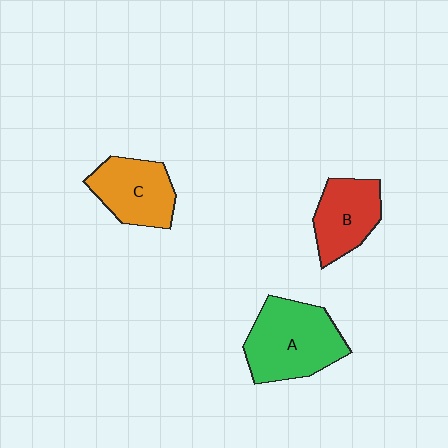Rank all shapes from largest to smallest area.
From largest to smallest: A (green), C (orange), B (red).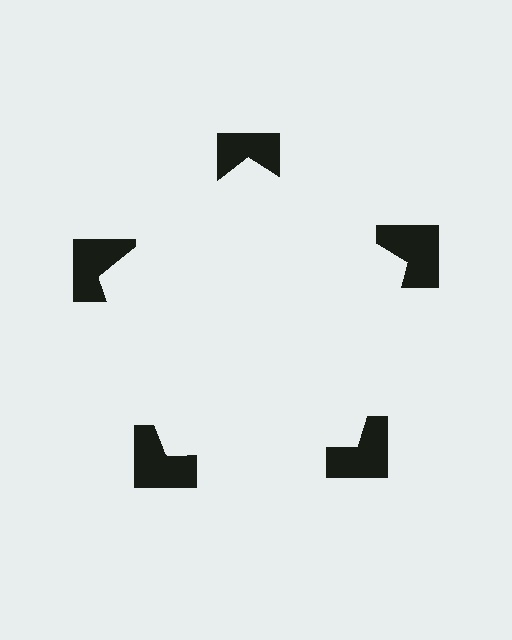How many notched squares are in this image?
There are 5 — one at each vertex of the illusory pentagon.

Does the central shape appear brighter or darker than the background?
It typically appears slightly brighter than the background, even though no actual brightness change is drawn.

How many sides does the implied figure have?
5 sides.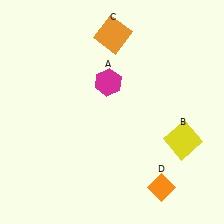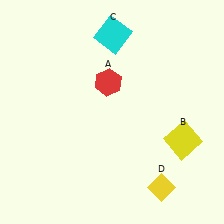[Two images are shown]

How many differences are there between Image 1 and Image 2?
There are 3 differences between the two images.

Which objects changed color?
A changed from magenta to red. C changed from orange to cyan. D changed from orange to yellow.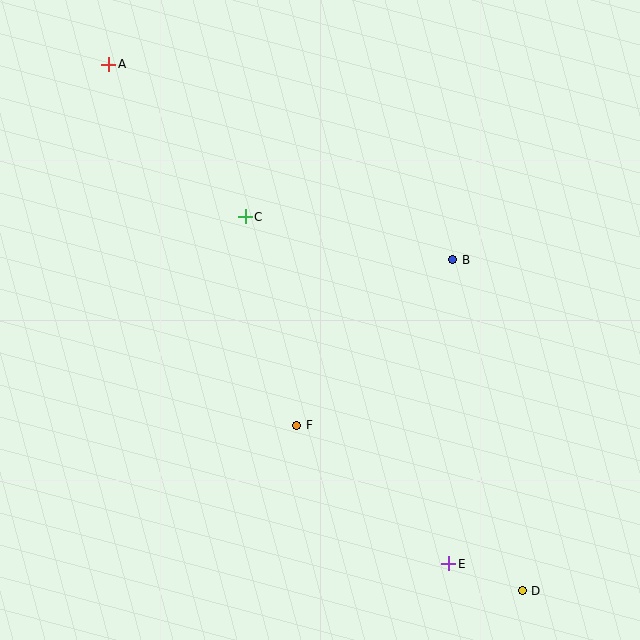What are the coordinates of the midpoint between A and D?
The midpoint between A and D is at (316, 328).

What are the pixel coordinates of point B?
Point B is at (453, 260).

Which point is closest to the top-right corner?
Point B is closest to the top-right corner.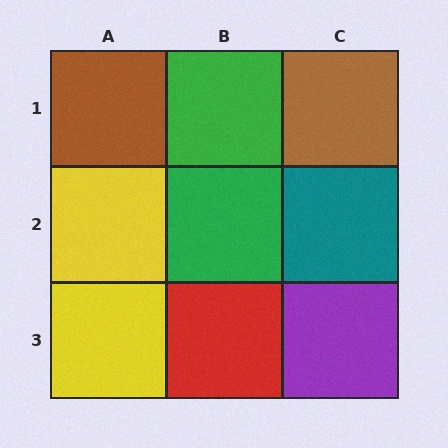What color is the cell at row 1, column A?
Brown.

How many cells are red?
1 cell is red.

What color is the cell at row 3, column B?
Red.